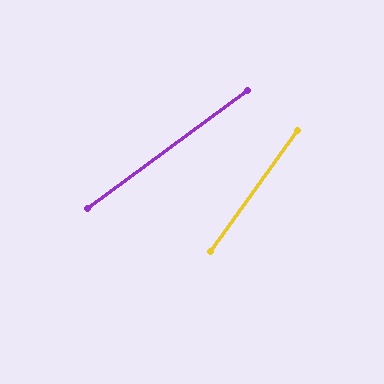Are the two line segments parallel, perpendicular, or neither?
Neither parallel nor perpendicular — they differ by about 18°.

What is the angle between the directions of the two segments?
Approximately 18 degrees.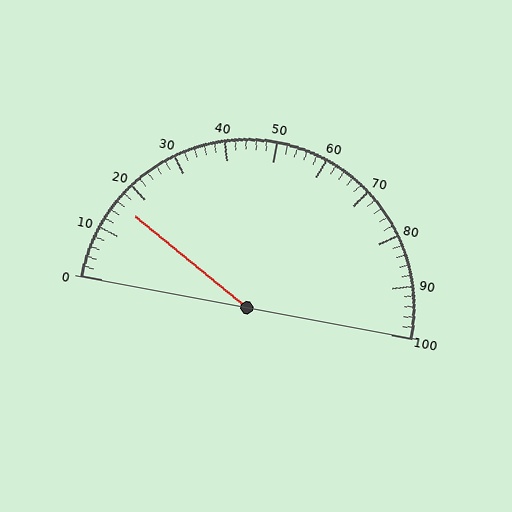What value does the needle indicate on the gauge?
The needle indicates approximately 16.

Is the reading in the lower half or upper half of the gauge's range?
The reading is in the lower half of the range (0 to 100).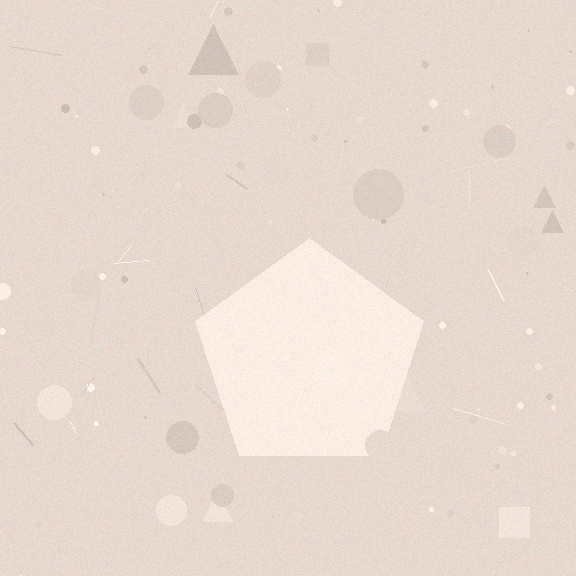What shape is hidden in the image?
A pentagon is hidden in the image.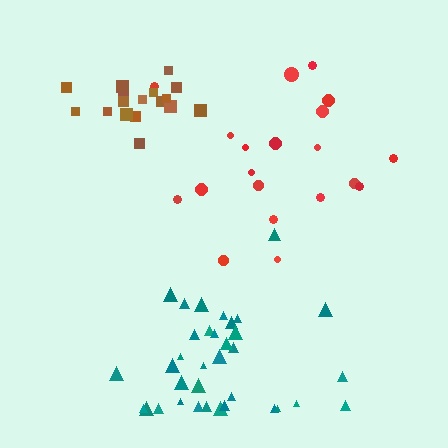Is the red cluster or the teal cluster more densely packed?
Teal.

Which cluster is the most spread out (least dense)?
Red.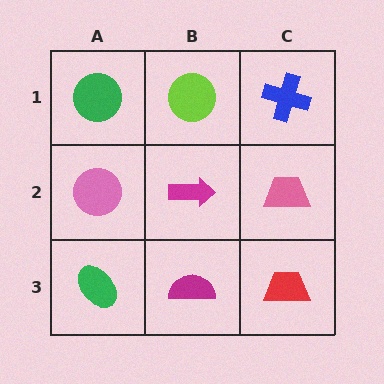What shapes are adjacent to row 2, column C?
A blue cross (row 1, column C), a red trapezoid (row 3, column C), a magenta arrow (row 2, column B).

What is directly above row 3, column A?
A pink circle.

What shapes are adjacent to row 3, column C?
A pink trapezoid (row 2, column C), a magenta semicircle (row 3, column B).